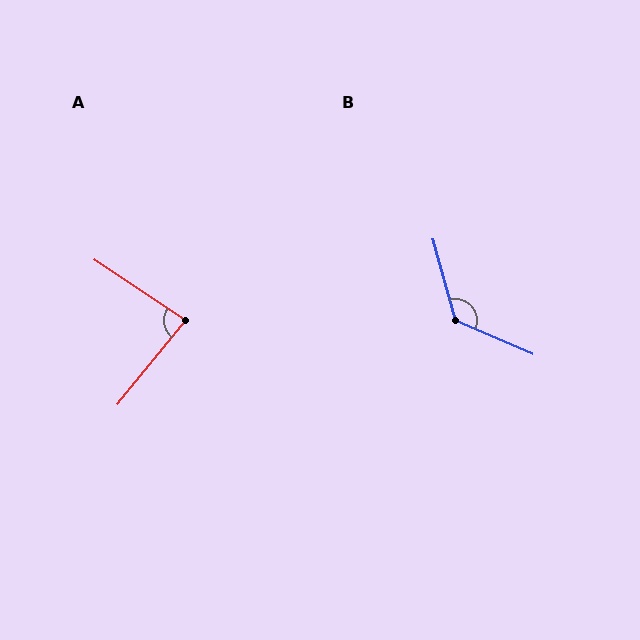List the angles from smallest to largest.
A (85°), B (129°).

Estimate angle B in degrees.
Approximately 129 degrees.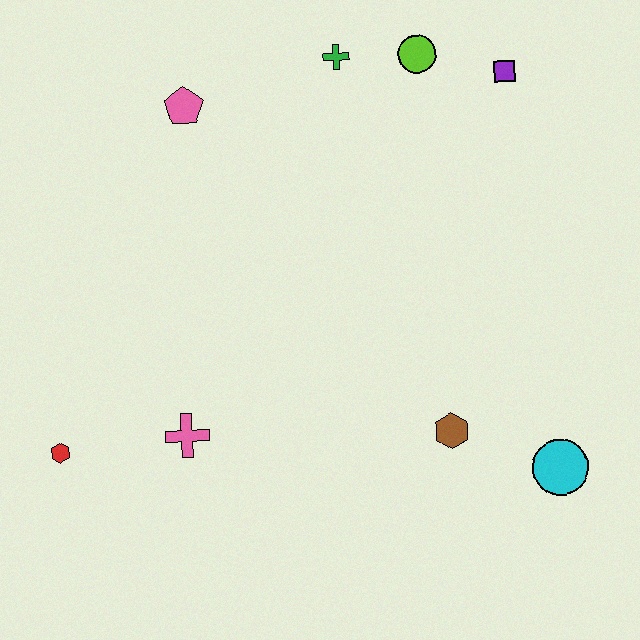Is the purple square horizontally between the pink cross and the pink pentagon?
No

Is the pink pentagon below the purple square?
Yes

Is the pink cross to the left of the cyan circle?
Yes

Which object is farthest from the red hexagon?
The purple square is farthest from the red hexagon.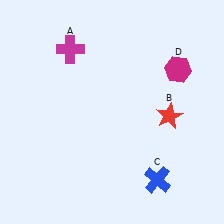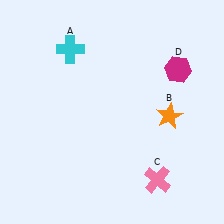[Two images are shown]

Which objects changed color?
A changed from magenta to cyan. B changed from red to orange. C changed from blue to pink.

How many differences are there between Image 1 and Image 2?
There are 3 differences between the two images.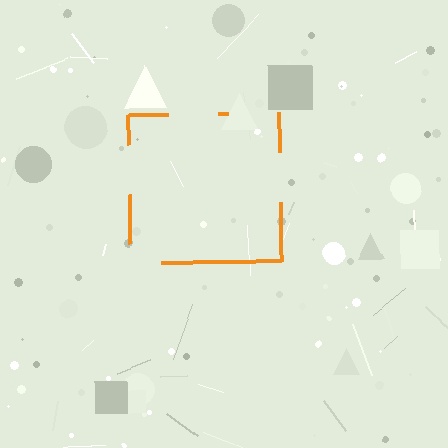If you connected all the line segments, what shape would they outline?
They would outline a square.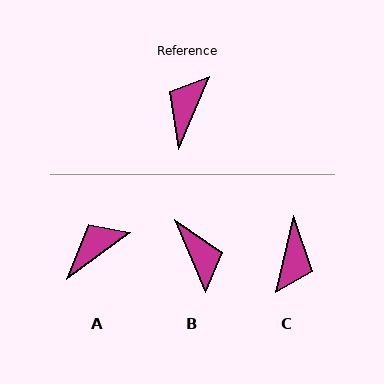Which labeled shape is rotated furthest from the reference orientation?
C, about 170 degrees away.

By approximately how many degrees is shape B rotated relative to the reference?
Approximately 134 degrees clockwise.